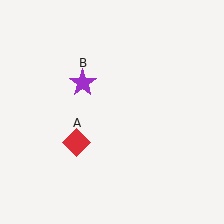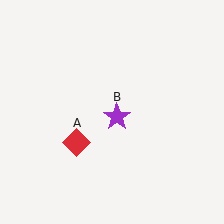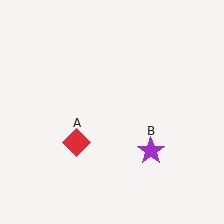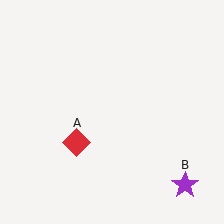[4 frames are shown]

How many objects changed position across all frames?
1 object changed position: purple star (object B).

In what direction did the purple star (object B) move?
The purple star (object B) moved down and to the right.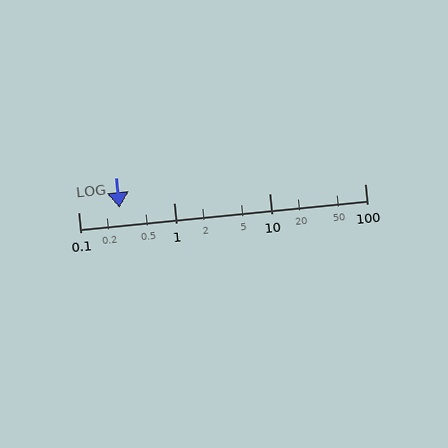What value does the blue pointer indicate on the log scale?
The pointer indicates approximately 0.27.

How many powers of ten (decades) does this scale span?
The scale spans 3 decades, from 0.1 to 100.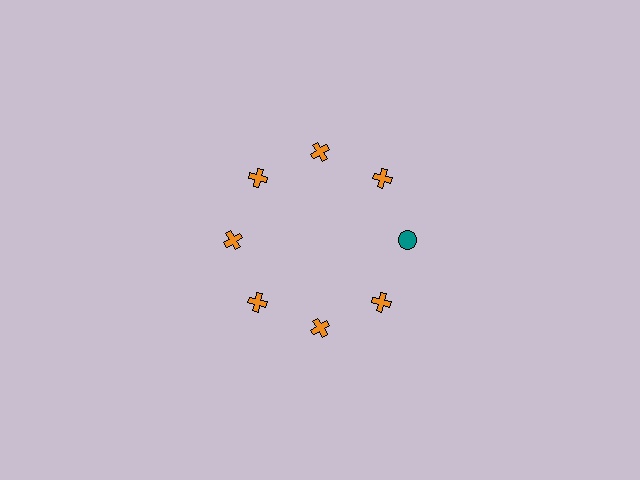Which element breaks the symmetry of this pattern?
The teal circle at roughly the 3 o'clock position breaks the symmetry. All other shapes are orange crosses.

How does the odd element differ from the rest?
It differs in both color (teal instead of orange) and shape (circle instead of cross).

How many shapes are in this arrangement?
There are 8 shapes arranged in a ring pattern.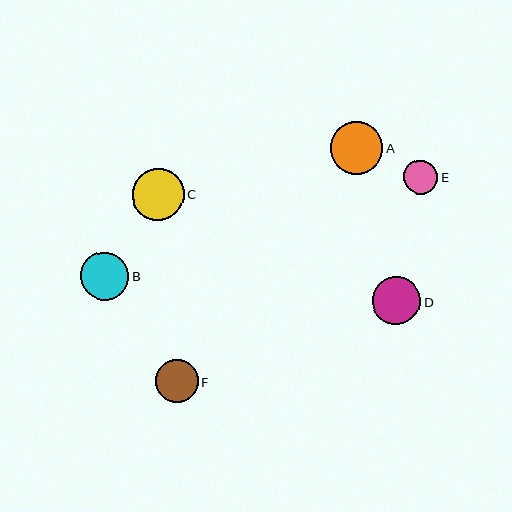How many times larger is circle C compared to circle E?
Circle C is approximately 1.5 times the size of circle E.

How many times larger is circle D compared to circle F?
Circle D is approximately 1.1 times the size of circle F.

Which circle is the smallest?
Circle E is the smallest with a size of approximately 34 pixels.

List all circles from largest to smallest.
From largest to smallest: A, C, B, D, F, E.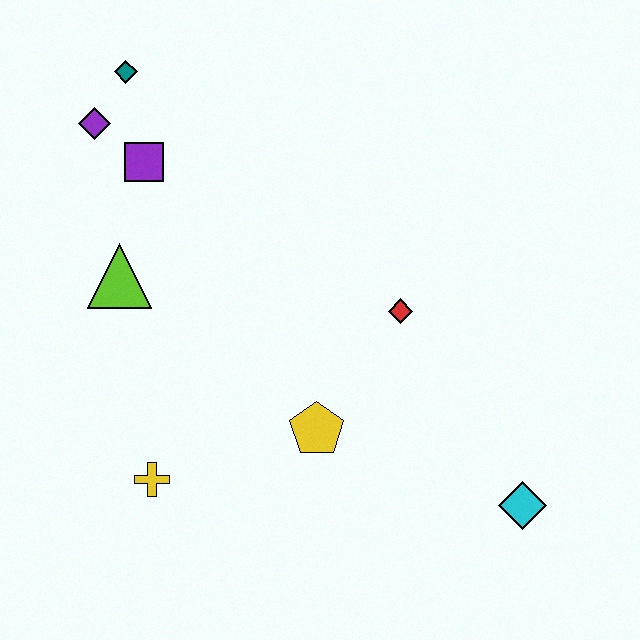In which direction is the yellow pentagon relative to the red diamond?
The yellow pentagon is below the red diamond.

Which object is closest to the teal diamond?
The purple diamond is closest to the teal diamond.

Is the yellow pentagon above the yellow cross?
Yes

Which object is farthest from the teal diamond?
The cyan diamond is farthest from the teal diamond.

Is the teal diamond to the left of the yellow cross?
Yes